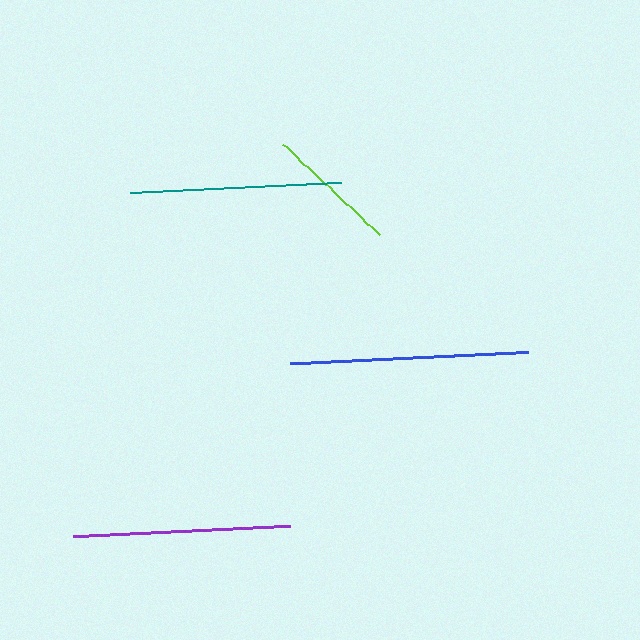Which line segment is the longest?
The blue line is the longest at approximately 238 pixels.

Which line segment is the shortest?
The lime line is the shortest at approximately 132 pixels.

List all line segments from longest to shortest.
From longest to shortest: blue, purple, teal, lime.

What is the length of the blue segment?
The blue segment is approximately 238 pixels long.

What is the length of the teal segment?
The teal segment is approximately 212 pixels long.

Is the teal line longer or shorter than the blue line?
The blue line is longer than the teal line.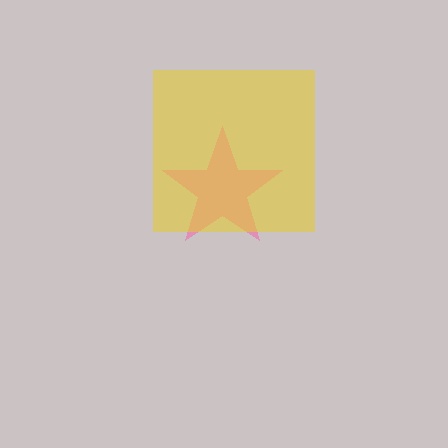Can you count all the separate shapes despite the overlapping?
Yes, there are 2 separate shapes.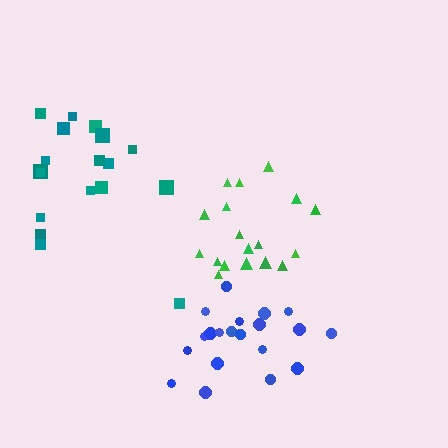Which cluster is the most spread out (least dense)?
Teal.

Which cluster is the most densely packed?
Blue.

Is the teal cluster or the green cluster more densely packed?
Green.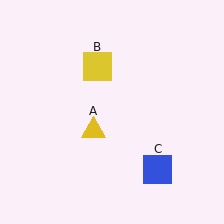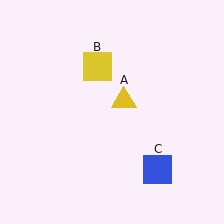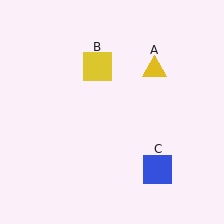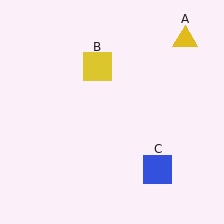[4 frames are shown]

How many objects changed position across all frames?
1 object changed position: yellow triangle (object A).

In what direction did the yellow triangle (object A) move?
The yellow triangle (object A) moved up and to the right.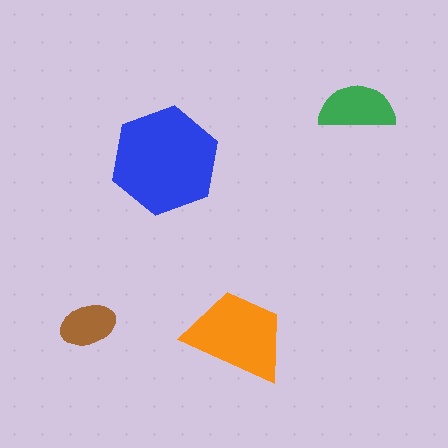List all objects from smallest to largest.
The brown ellipse, the green semicircle, the orange trapezoid, the blue hexagon.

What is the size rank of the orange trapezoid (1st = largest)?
2nd.